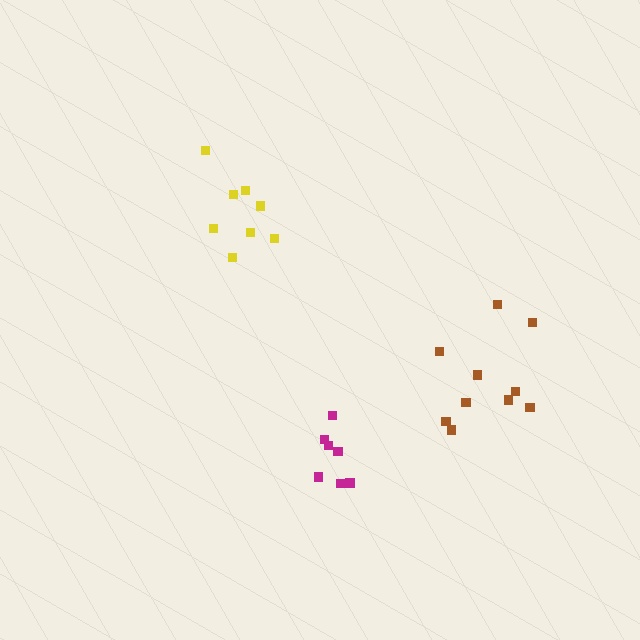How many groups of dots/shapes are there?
There are 3 groups.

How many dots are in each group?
Group 1: 7 dots, Group 2: 8 dots, Group 3: 10 dots (25 total).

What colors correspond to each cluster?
The clusters are colored: magenta, yellow, brown.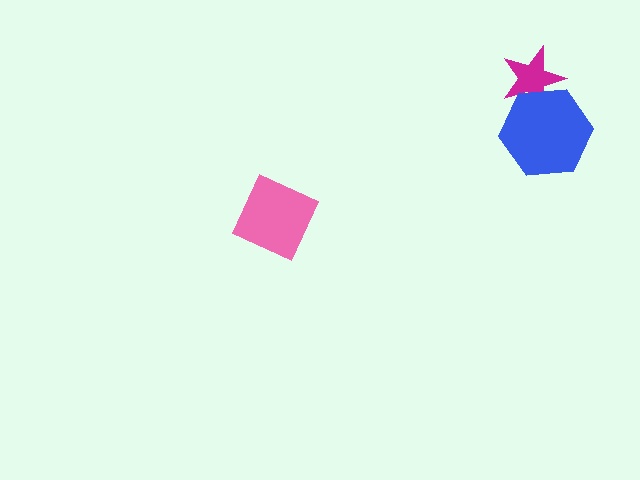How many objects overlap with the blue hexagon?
1 object overlaps with the blue hexagon.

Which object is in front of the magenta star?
The blue hexagon is in front of the magenta star.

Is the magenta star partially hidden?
Yes, it is partially covered by another shape.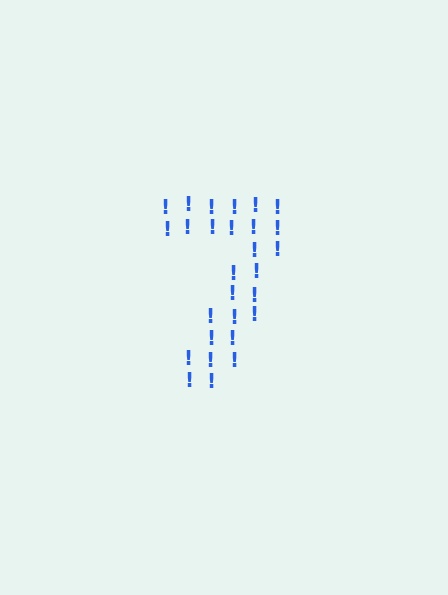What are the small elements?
The small elements are exclamation marks.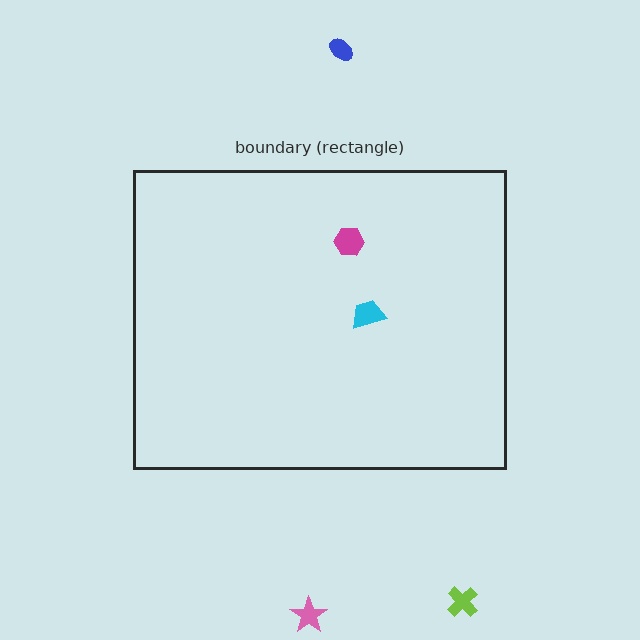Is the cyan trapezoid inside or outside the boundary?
Inside.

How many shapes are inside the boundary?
2 inside, 3 outside.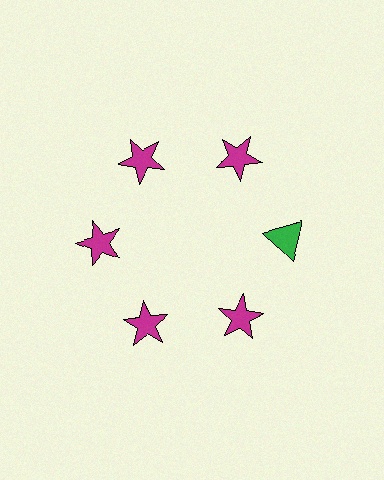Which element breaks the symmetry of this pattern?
The green triangle at roughly the 3 o'clock position breaks the symmetry. All other shapes are magenta stars.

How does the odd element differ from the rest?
It differs in both color (green instead of magenta) and shape (triangle instead of star).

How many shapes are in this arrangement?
There are 6 shapes arranged in a ring pattern.